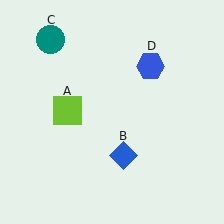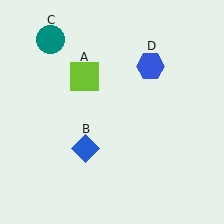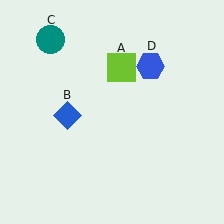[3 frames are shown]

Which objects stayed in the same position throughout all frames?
Teal circle (object C) and blue hexagon (object D) remained stationary.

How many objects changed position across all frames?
2 objects changed position: lime square (object A), blue diamond (object B).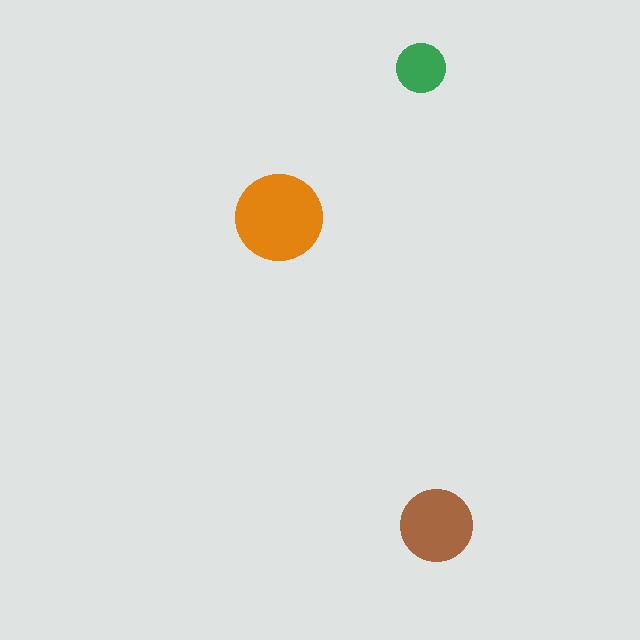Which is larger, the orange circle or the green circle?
The orange one.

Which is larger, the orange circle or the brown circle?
The orange one.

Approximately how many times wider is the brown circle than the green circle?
About 1.5 times wider.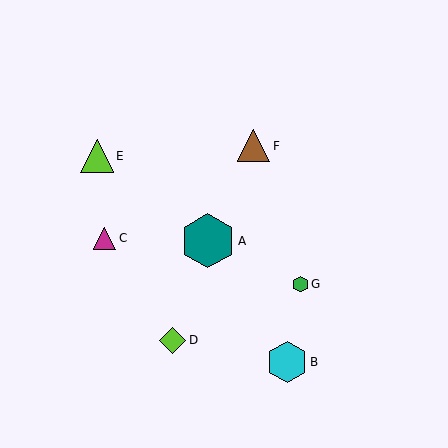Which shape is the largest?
The teal hexagon (labeled A) is the largest.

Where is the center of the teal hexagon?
The center of the teal hexagon is at (208, 241).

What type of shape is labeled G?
Shape G is a green hexagon.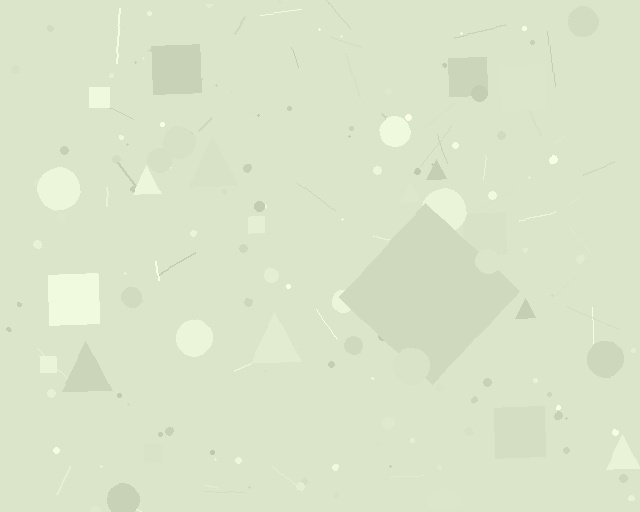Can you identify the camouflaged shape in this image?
The camouflaged shape is a diamond.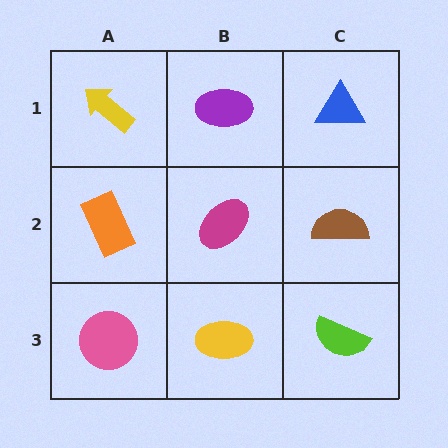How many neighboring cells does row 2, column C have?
3.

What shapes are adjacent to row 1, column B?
A magenta ellipse (row 2, column B), a yellow arrow (row 1, column A), a blue triangle (row 1, column C).